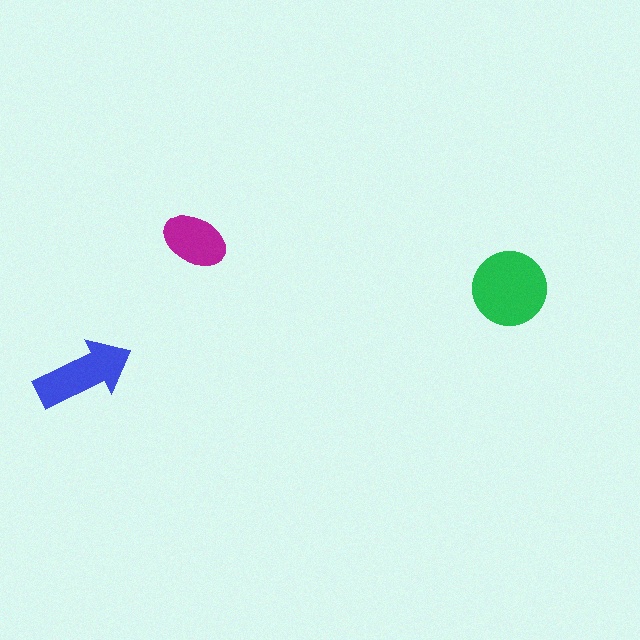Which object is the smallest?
The magenta ellipse.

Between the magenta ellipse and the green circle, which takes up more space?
The green circle.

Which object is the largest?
The green circle.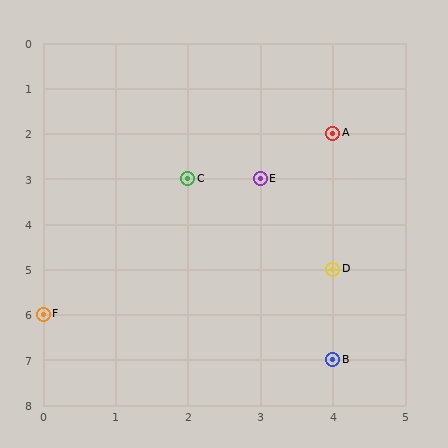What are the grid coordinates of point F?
Point F is at grid coordinates (0, 6).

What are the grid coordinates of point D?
Point D is at grid coordinates (4, 5).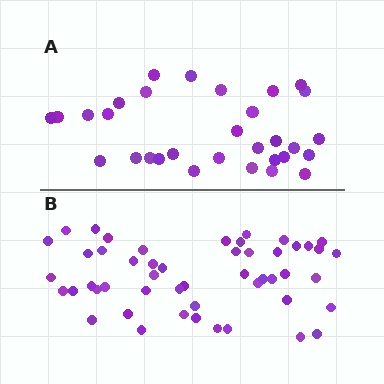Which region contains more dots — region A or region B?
Region B (the bottom region) has more dots.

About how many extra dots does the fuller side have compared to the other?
Region B has approximately 20 more dots than region A.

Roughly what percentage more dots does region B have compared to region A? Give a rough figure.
About 60% more.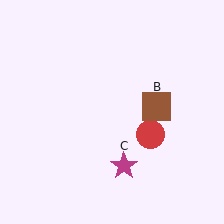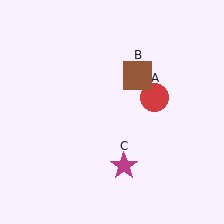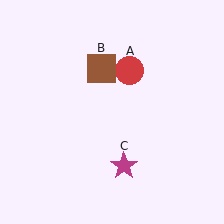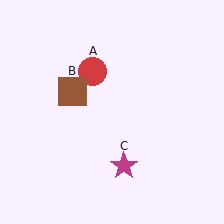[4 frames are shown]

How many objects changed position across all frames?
2 objects changed position: red circle (object A), brown square (object B).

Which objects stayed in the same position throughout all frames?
Magenta star (object C) remained stationary.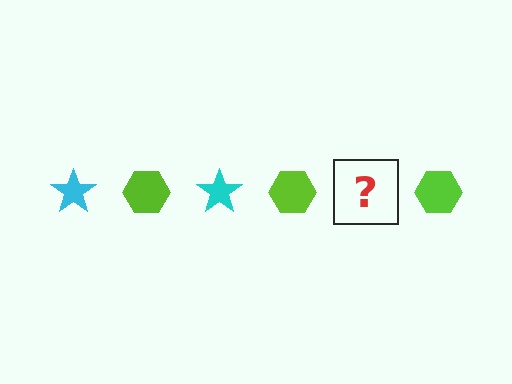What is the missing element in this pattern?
The missing element is a cyan star.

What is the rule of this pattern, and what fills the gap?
The rule is that the pattern alternates between cyan star and lime hexagon. The gap should be filled with a cyan star.